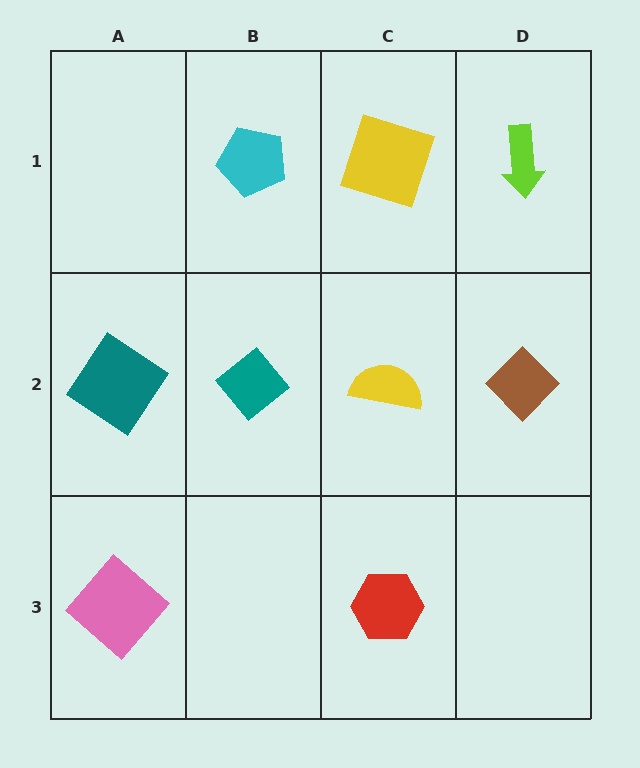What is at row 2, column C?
A yellow semicircle.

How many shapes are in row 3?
2 shapes.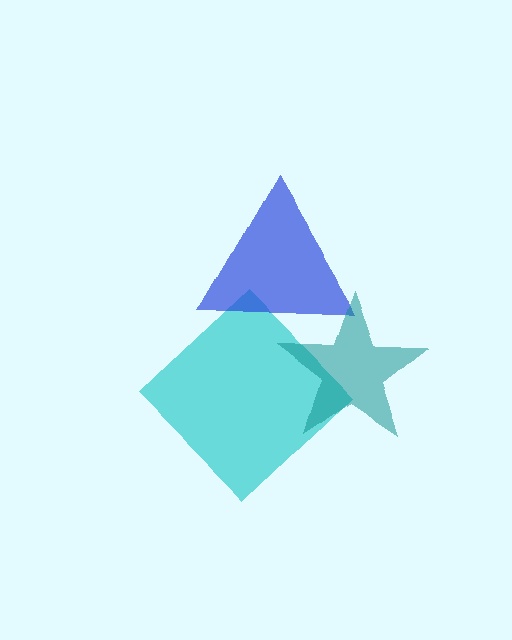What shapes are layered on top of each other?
The layered shapes are: a cyan diamond, a blue triangle, a teal star.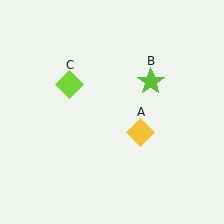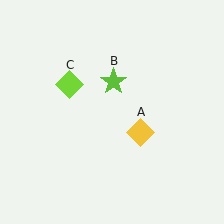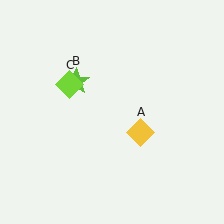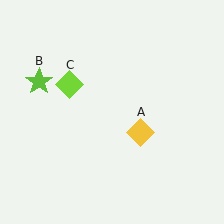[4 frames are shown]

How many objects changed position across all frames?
1 object changed position: lime star (object B).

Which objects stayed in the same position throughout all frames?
Yellow diamond (object A) and lime diamond (object C) remained stationary.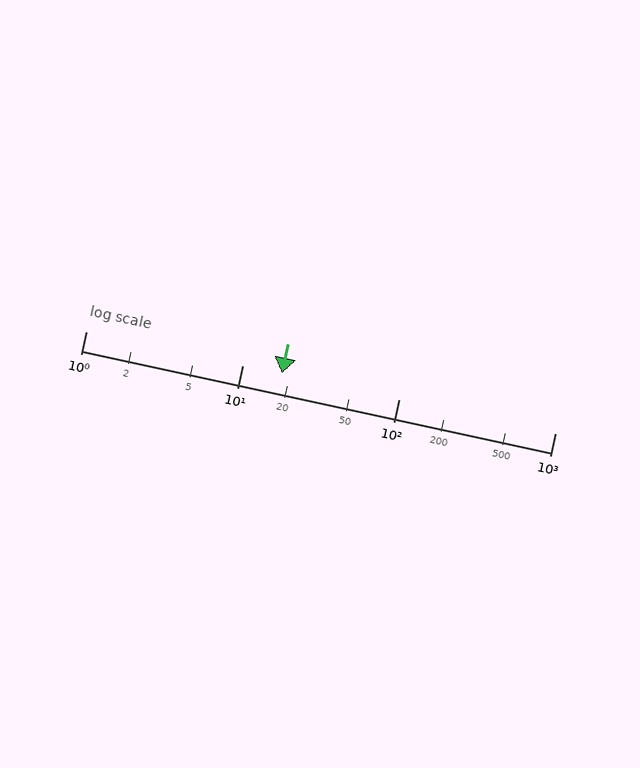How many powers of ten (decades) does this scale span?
The scale spans 3 decades, from 1 to 1000.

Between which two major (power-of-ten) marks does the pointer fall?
The pointer is between 10 and 100.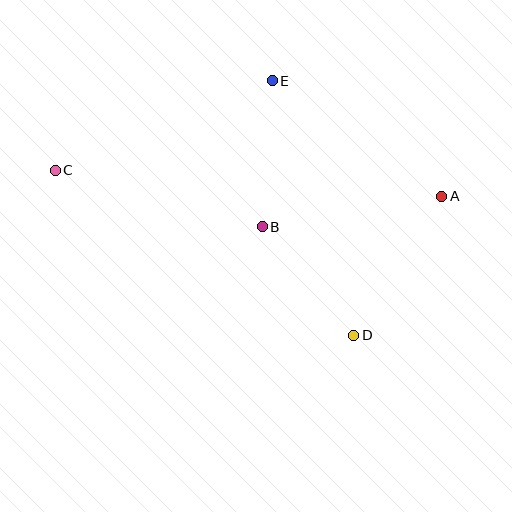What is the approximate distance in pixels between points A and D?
The distance between A and D is approximately 165 pixels.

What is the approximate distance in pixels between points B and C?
The distance between B and C is approximately 215 pixels.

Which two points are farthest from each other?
Points A and C are farthest from each other.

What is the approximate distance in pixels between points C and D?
The distance between C and D is approximately 341 pixels.